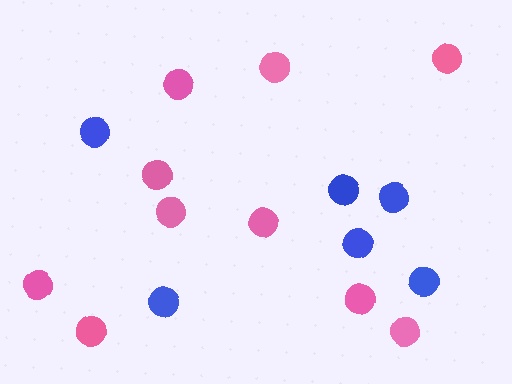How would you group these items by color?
There are 2 groups: one group of blue circles (6) and one group of pink circles (10).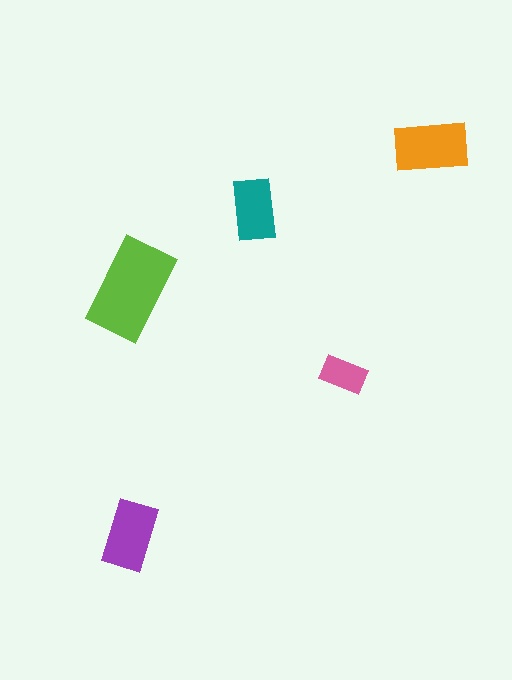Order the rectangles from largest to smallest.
the lime one, the orange one, the purple one, the teal one, the pink one.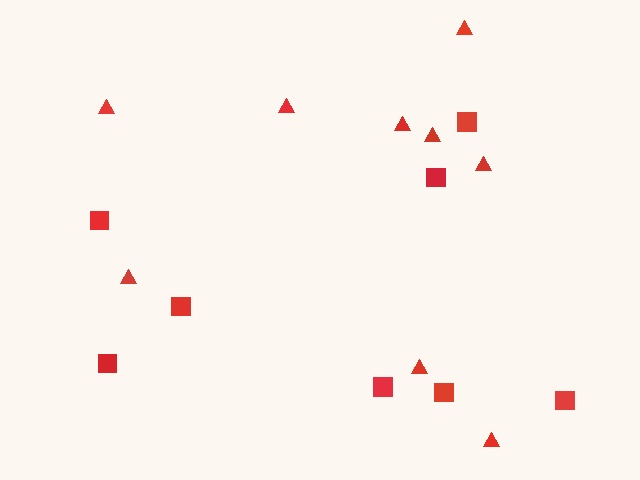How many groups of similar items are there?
There are 2 groups: one group of triangles (9) and one group of squares (8).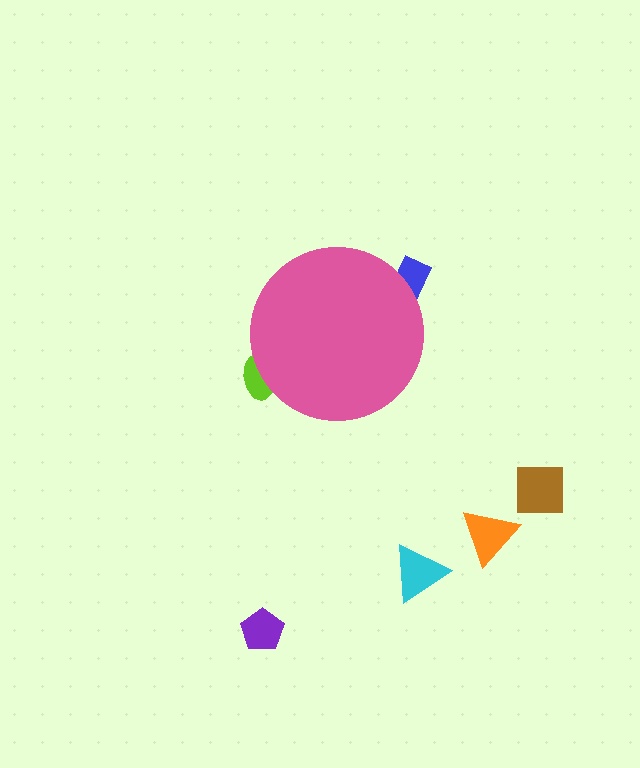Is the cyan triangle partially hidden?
No, the cyan triangle is fully visible.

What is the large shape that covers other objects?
A pink circle.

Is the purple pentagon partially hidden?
No, the purple pentagon is fully visible.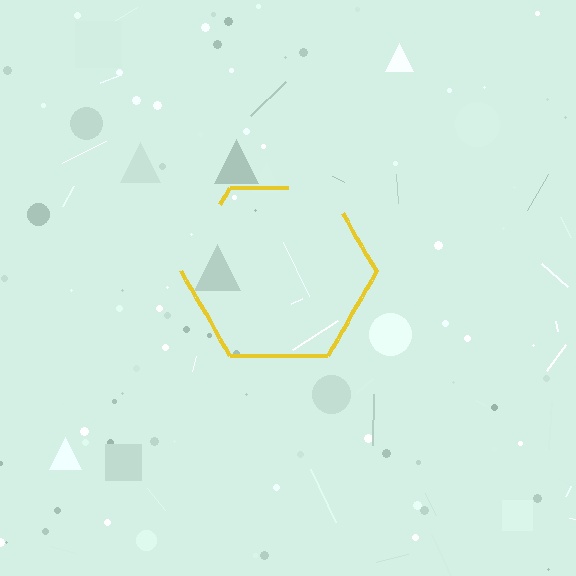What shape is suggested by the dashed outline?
The dashed outline suggests a hexagon.